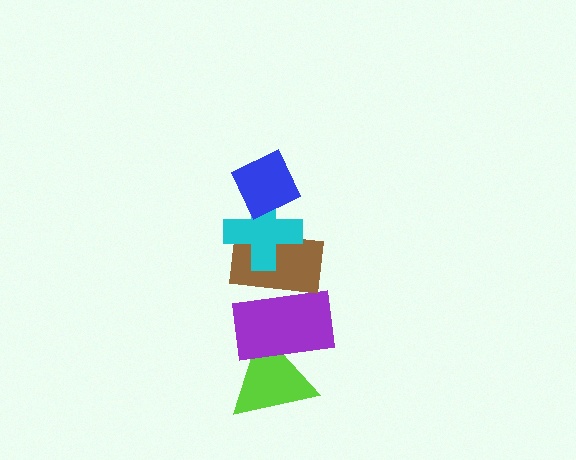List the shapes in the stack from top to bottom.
From top to bottom: the blue diamond, the cyan cross, the brown rectangle, the purple rectangle, the lime triangle.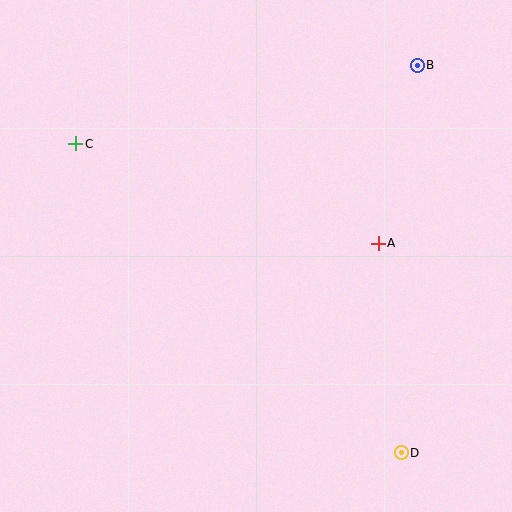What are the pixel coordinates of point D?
Point D is at (401, 453).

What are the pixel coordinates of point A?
Point A is at (378, 243).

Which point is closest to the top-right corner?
Point B is closest to the top-right corner.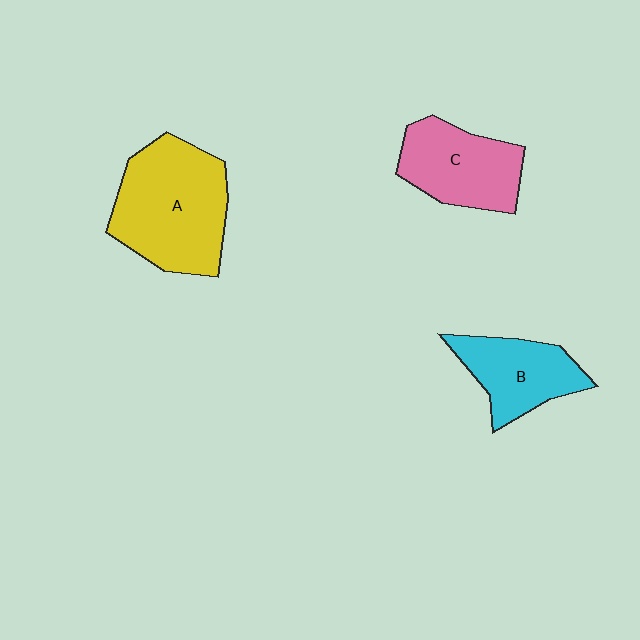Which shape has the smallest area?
Shape B (cyan).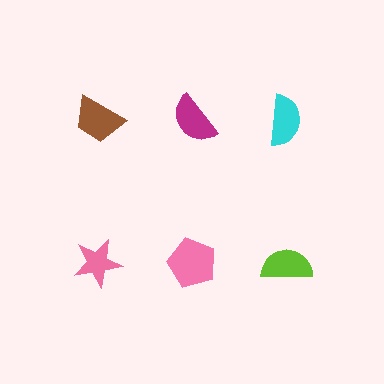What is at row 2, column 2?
A pink pentagon.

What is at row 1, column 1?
A brown trapezoid.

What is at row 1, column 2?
A magenta semicircle.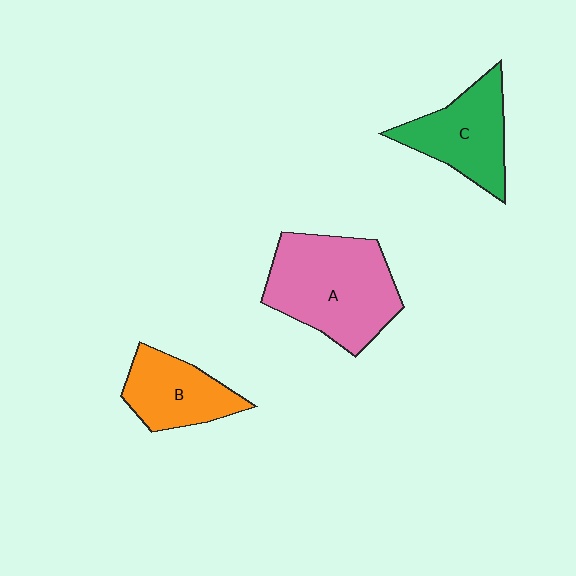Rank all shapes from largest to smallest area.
From largest to smallest: A (pink), C (green), B (orange).